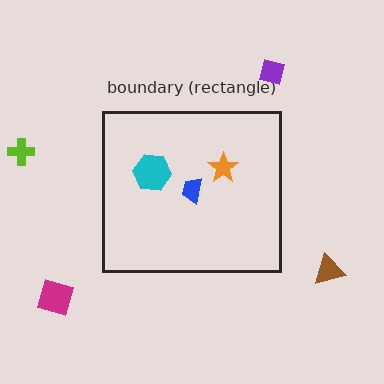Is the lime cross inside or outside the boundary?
Outside.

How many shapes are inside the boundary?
3 inside, 4 outside.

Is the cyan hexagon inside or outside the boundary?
Inside.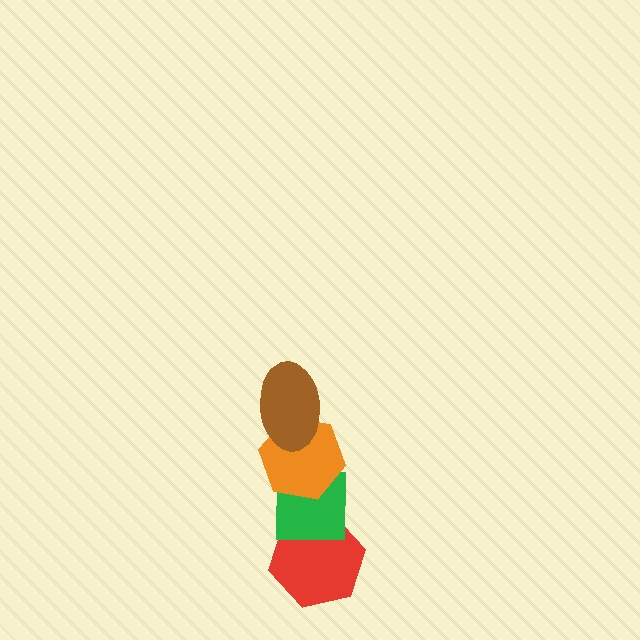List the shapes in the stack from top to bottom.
From top to bottom: the brown ellipse, the orange hexagon, the green square, the red hexagon.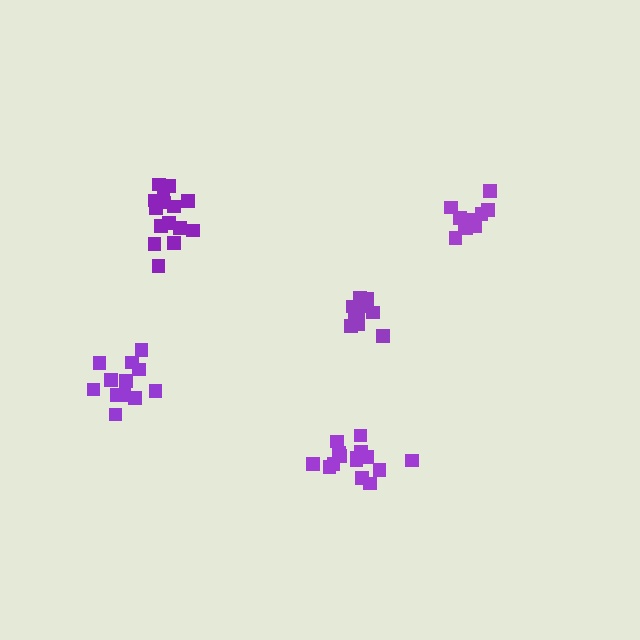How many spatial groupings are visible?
There are 5 spatial groupings.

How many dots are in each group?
Group 1: 15 dots, Group 2: 10 dots, Group 3: 11 dots, Group 4: 12 dots, Group 5: 15 dots (63 total).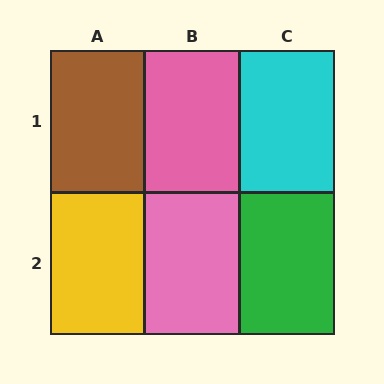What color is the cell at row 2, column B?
Pink.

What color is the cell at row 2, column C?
Green.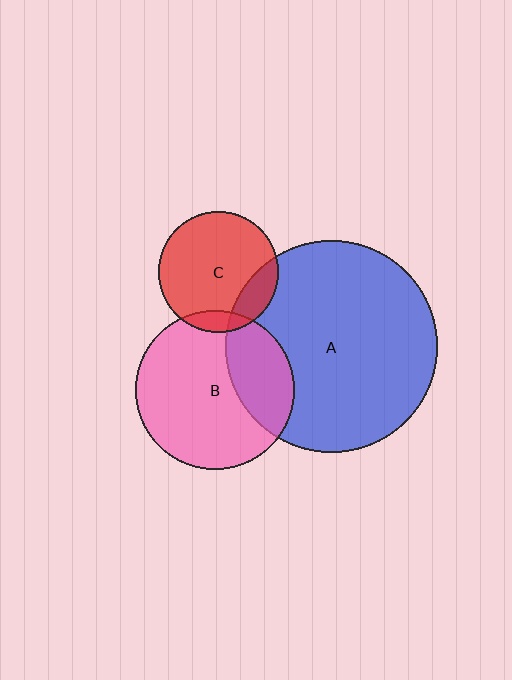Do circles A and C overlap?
Yes.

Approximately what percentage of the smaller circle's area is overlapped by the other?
Approximately 15%.